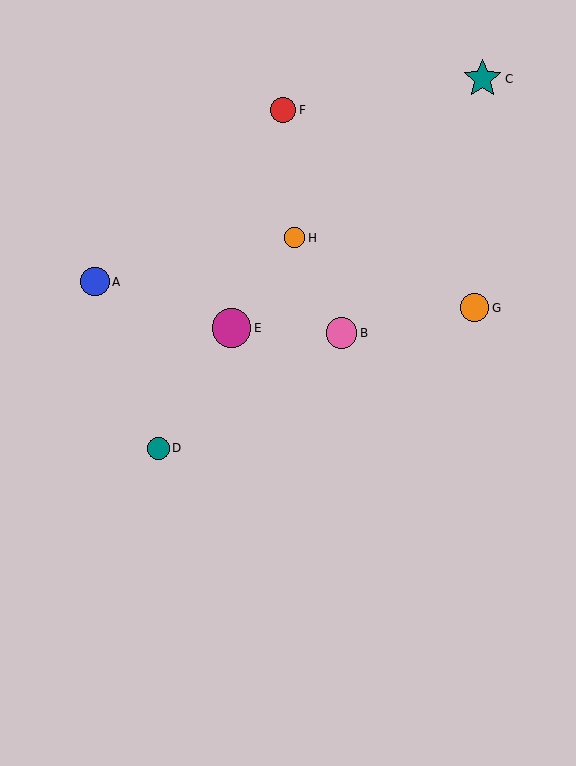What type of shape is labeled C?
Shape C is a teal star.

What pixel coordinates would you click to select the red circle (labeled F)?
Click at (283, 110) to select the red circle F.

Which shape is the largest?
The teal star (labeled C) is the largest.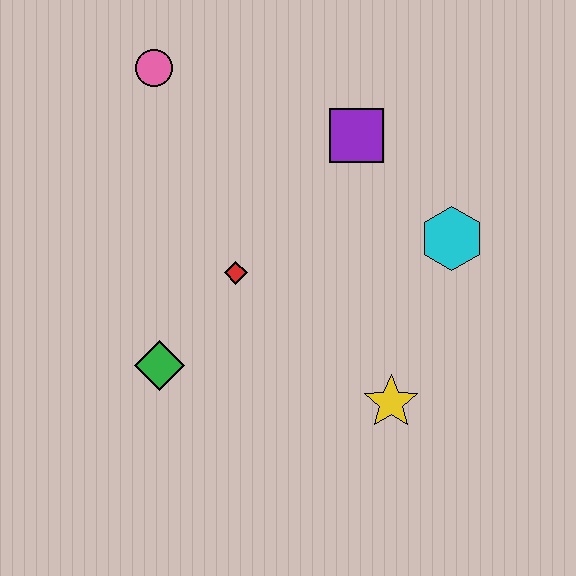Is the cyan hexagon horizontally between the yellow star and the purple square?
No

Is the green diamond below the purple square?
Yes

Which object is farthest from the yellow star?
The pink circle is farthest from the yellow star.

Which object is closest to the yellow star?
The cyan hexagon is closest to the yellow star.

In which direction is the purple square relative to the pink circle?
The purple square is to the right of the pink circle.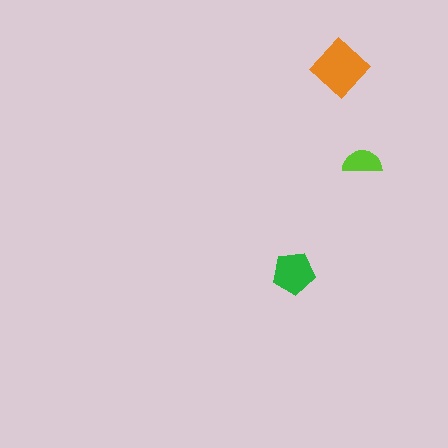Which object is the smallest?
The lime semicircle.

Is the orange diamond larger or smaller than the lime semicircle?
Larger.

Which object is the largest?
The orange diamond.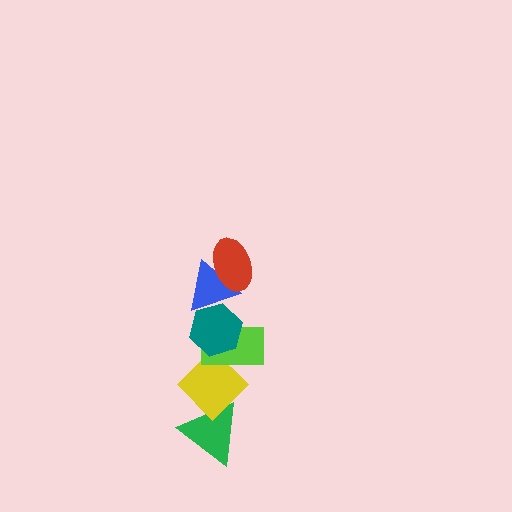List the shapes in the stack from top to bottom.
From top to bottom: the red ellipse, the blue triangle, the teal hexagon, the lime rectangle, the yellow diamond, the green triangle.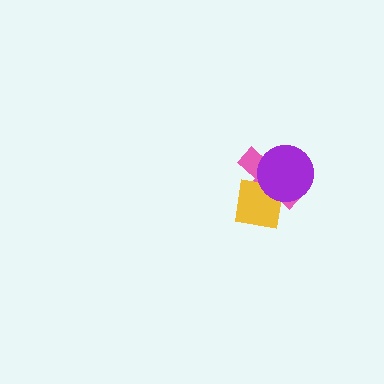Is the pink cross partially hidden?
Yes, it is partially covered by another shape.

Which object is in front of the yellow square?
The purple circle is in front of the yellow square.